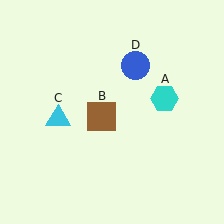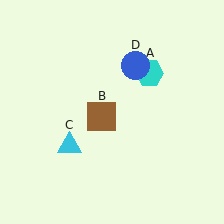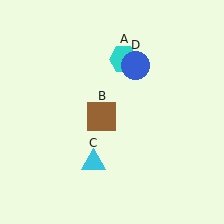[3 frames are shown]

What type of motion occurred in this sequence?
The cyan hexagon (object A), cyan triangle (object C) rotated counterclockwise around the center of the scene.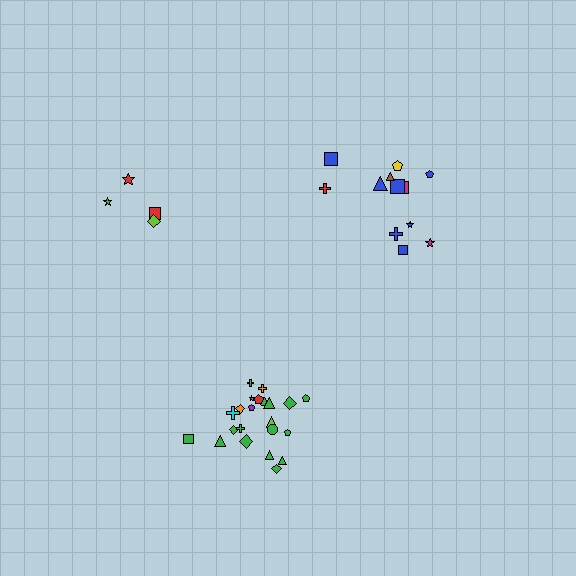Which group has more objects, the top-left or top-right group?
The top-right group.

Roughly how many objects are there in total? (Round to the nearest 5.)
Roughly 40 objects in total.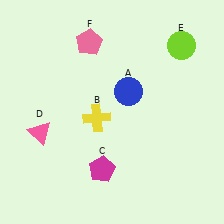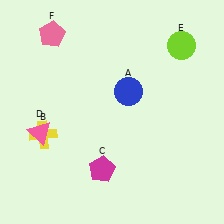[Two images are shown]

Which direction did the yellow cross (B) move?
The yellow cross (B) moved left.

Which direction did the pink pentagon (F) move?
The pink pentagon (F) moved left.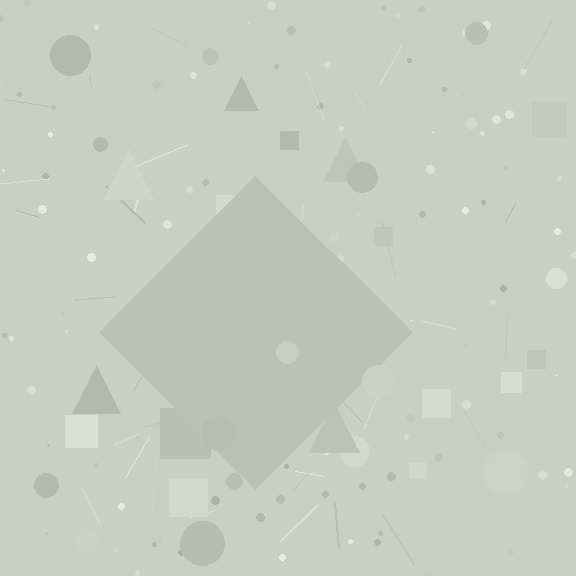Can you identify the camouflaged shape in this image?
The camouflaged shape is a diamond.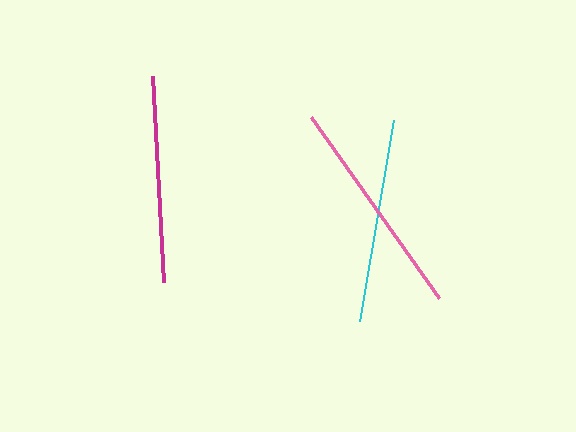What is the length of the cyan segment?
The cyan segment is approximately 204 pixels long.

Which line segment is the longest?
The pink line is the longest at approximately 221 pixels.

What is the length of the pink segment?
The pink segment is approximately 221 pixels long.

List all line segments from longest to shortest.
From longest to shortest: pink, magenta, cyan.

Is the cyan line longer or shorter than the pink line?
The pink line is longer than the cyan line.